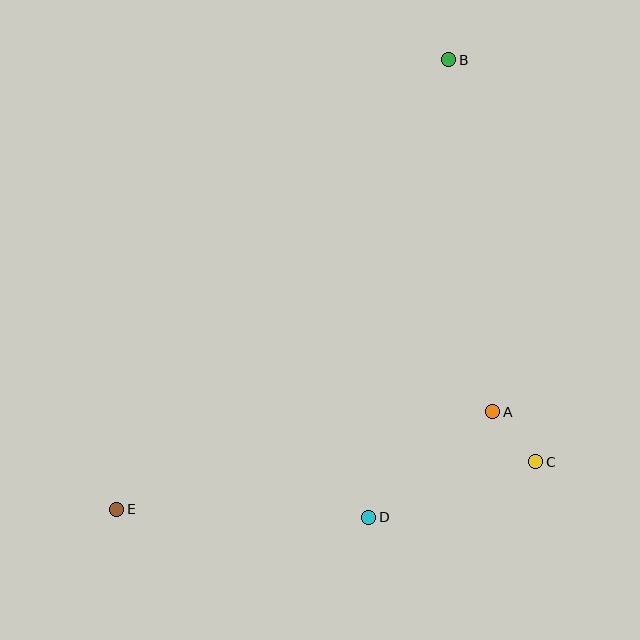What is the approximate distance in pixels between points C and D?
The distance between C and D is approximately 176 pixels.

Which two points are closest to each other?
Points A and C are closest to each other.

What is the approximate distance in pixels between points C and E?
The distance between C and E is approximately 422 pixels.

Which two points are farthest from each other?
Points B and E are farthest from each other.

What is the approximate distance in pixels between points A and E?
The distance between A and E is approximately 389 pixels.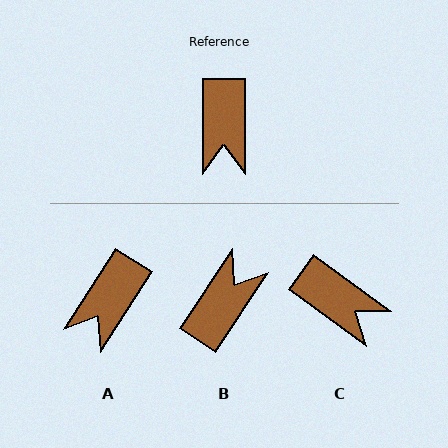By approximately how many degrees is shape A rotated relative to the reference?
Approximately 32 degrees clockwise.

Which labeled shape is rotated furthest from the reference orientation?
B, about 146 degrees away.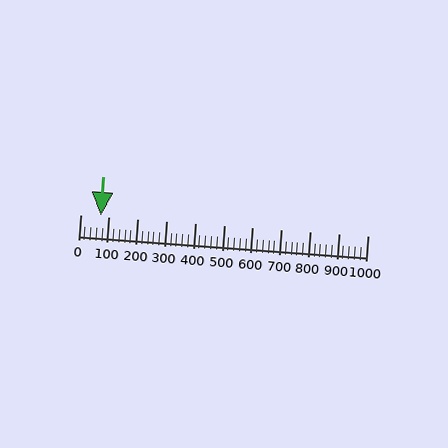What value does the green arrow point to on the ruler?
The green arrow points to approximately 73.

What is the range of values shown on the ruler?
The ruler shows values from 0 to 1000.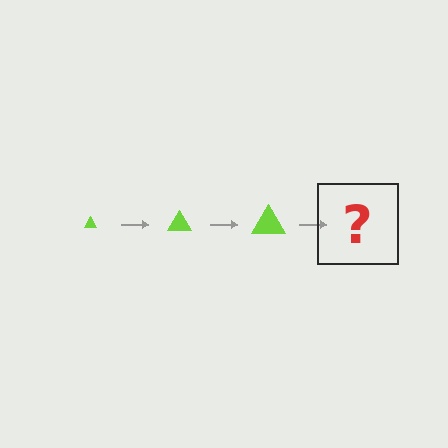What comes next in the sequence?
The next element should be a lime triangle, larger than the previous one.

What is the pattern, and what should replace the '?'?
The pattern is that the triangle gets progressively larger each step. The '?' should be a lime triangle, larger than the previous one.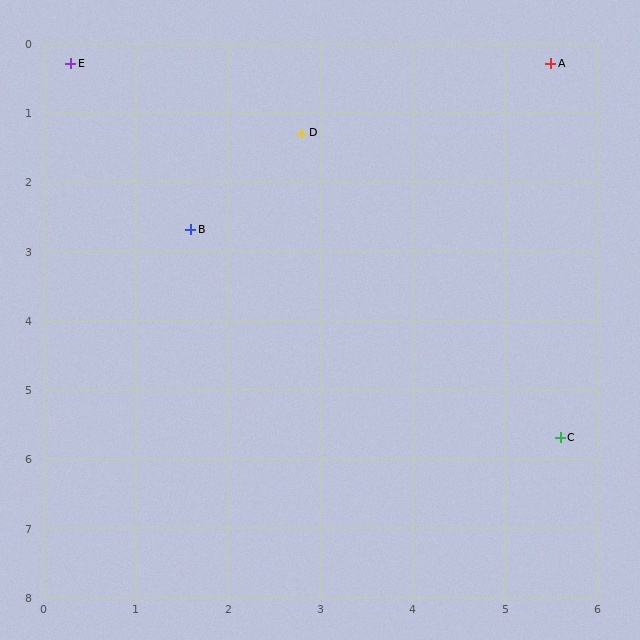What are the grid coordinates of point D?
Point D is at approximately (2.8, 1.3).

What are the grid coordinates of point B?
Point B is at approximately (1.6, 2.7).